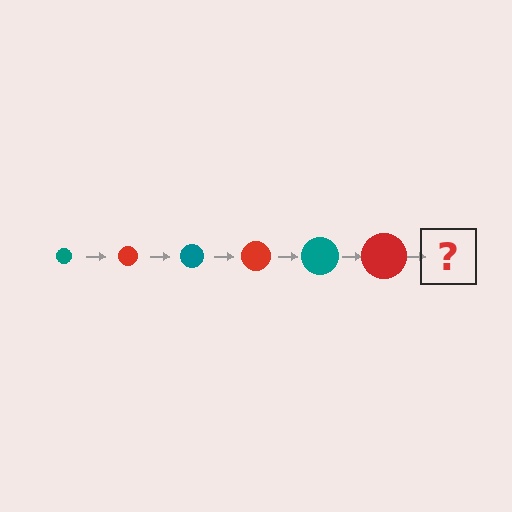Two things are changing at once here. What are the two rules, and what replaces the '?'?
The two rules are that the circle grows larger each step and the color cycles through teal and red. The '?' should be a teal circle, larger than the previous one.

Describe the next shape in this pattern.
It should be a teal circle, larger than the previous one.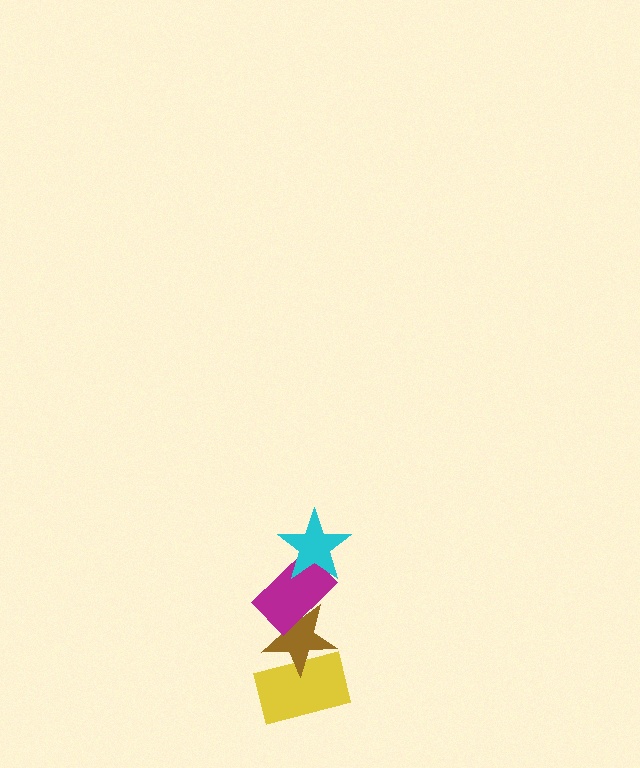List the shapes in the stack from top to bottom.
From top to bottom: the cyan star, the magenta rectangle, the brown star, the yellow rectangle.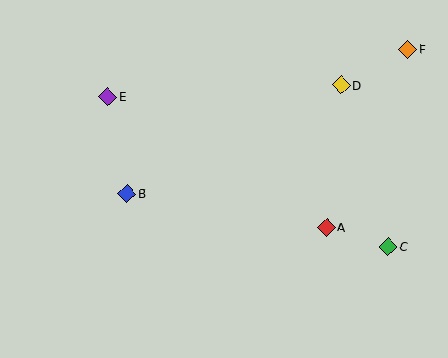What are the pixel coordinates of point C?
Point C is at (388, 247).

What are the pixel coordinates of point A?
Point A is at (327, 227).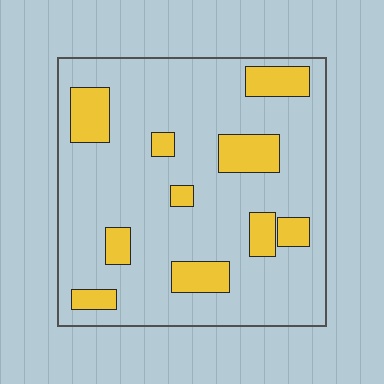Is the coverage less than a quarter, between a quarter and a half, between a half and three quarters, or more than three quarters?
Less than a quarter.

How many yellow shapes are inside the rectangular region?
10.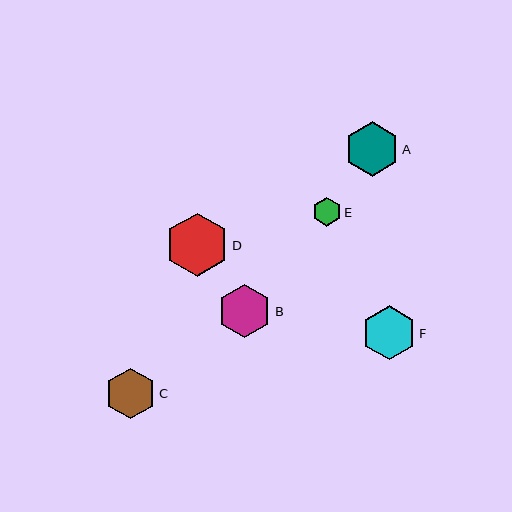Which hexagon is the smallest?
Hexagon E is the smallest with a size of approximately 29 pixels.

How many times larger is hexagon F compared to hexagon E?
Hexagon F is approximately 1.9 times the size of hexagon E.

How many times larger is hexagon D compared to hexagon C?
Hexagon D is approximately 1.2 times the size of hexagon C.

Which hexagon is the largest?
Hexagon D is the largest with a size of approximately 63 pixels.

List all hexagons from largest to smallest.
From largest to smallest: D, F, A, B, C, E.